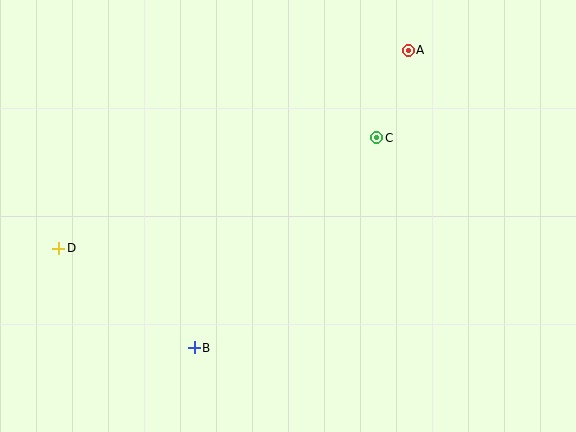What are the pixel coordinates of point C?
Point C is at (377, 138).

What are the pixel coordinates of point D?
Point D is at (59, 248).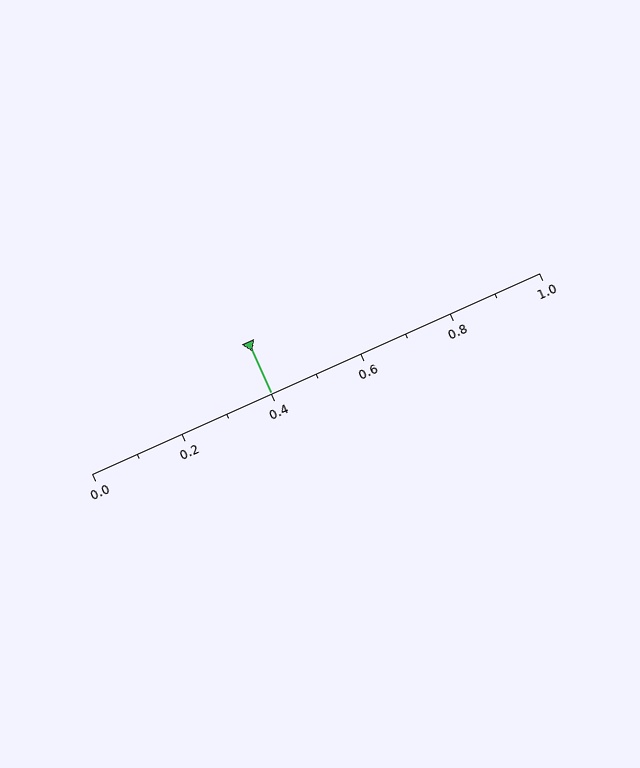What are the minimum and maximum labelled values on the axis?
The axis runs from 0.0 to 1.0.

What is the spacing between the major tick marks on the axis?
The major ticks are spaced 0.2 apart.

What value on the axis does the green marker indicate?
The marker indicates approximately 0.4.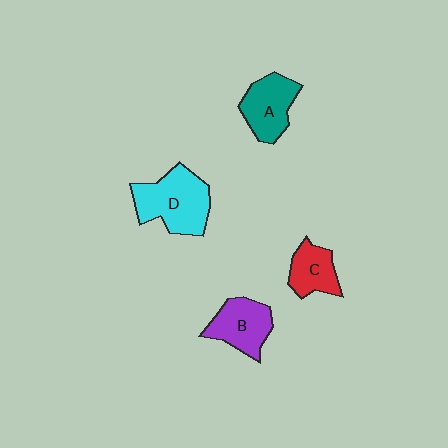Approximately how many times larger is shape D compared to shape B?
Approximately 1.4 times.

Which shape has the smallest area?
Shape C (red).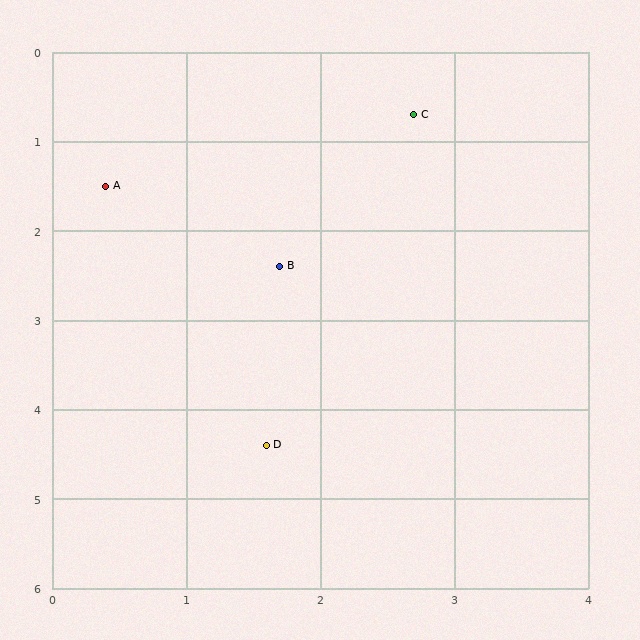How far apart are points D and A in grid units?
Points D and A are about 3.1 grid units apart.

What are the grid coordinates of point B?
Point B is at approximately (1.7, 2.4).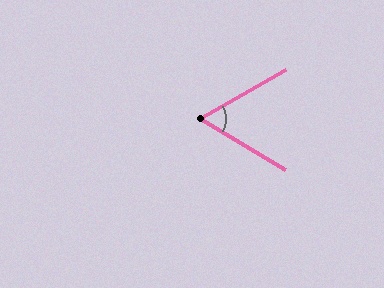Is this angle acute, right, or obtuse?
It is acute.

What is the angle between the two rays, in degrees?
Approximately 61 degrees.